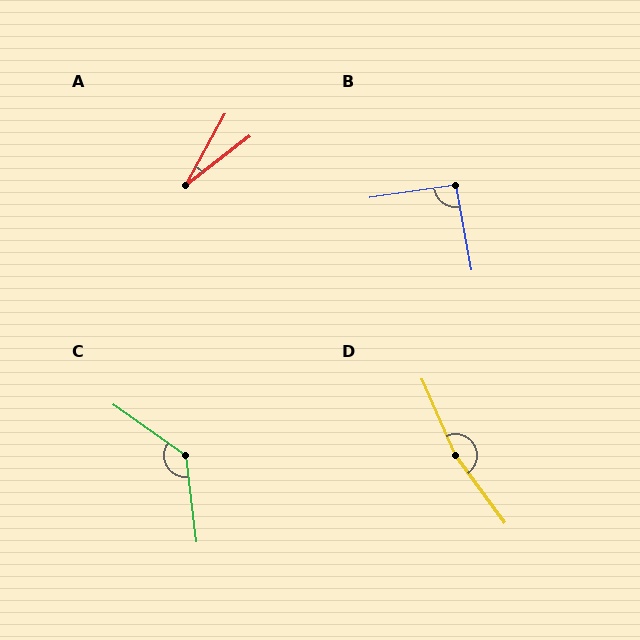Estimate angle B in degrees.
Approximately 92 degrees.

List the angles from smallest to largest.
A (23°), B (92°), C (132°), D (167°).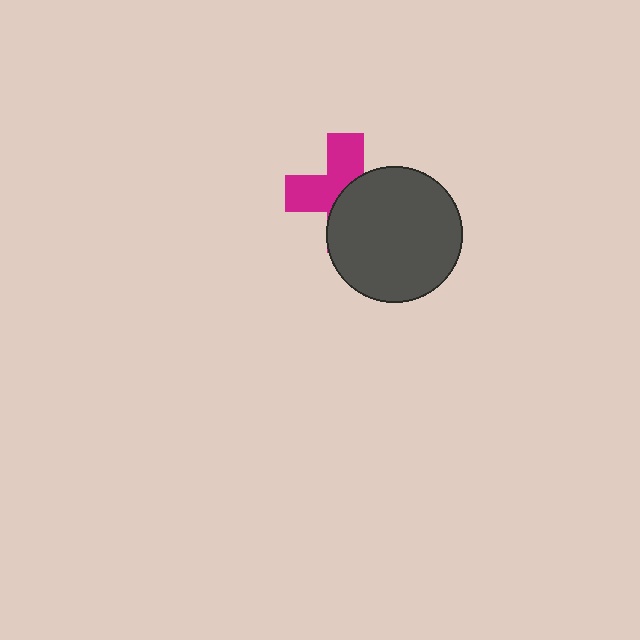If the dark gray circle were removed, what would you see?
You would see the complete magenta cross.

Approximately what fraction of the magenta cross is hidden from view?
Roughly 52% of the magenta cross is hidden behind the dark gray circle.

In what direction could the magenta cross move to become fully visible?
The magenta cross could move toward the upper-left. That would shift it out from behind the dark gray circle entirely.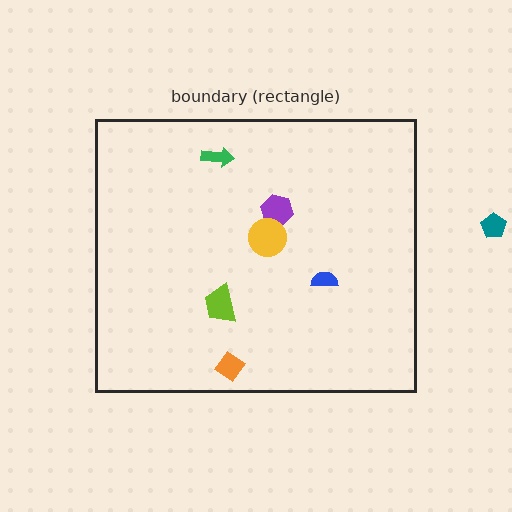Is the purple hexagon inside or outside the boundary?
Inside.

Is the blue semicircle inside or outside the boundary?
Inside.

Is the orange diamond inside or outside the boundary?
Inside.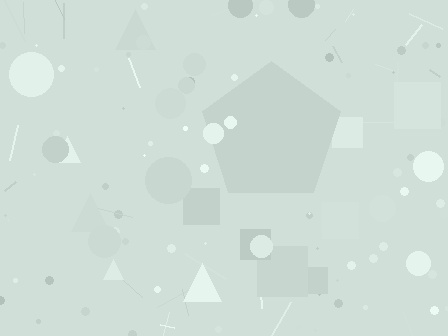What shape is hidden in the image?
A pentagon is hidden in the image.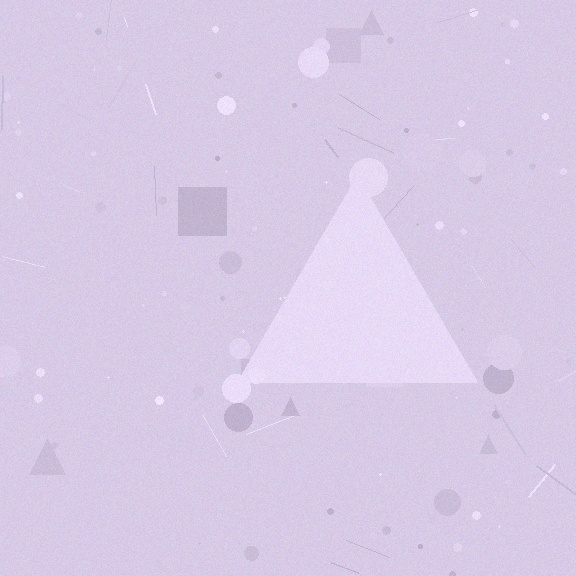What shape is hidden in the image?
A triangle is hidden in the image.